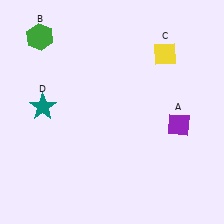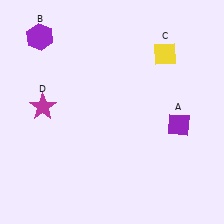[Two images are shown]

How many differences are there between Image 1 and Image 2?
There are 2 differences between the two images.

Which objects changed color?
B changed from green to purple. D changed from teal to magenta.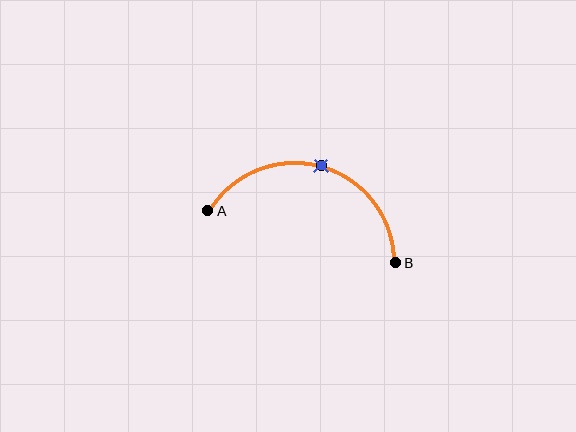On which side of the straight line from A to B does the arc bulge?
The arc bulges above the straight line connecting A and B.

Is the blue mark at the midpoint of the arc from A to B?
Yes. The blue mark lies on the arc at equal arc-length from both A and B — it is the arc midpoint.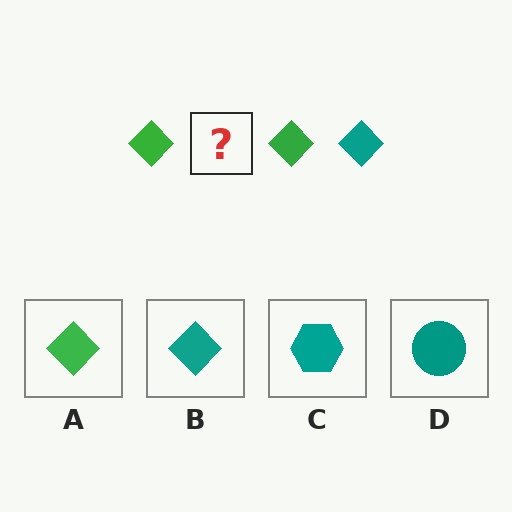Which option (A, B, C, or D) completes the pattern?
B.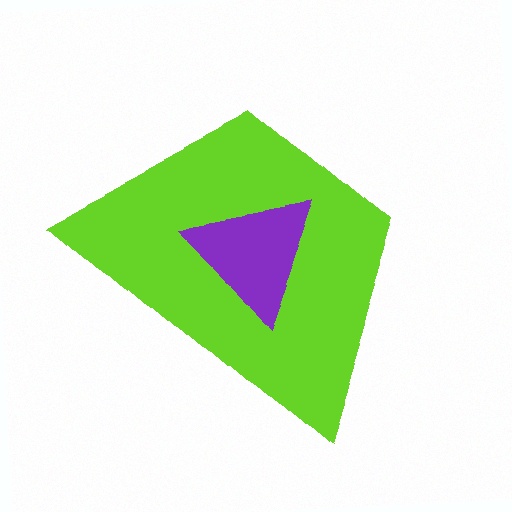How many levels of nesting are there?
2.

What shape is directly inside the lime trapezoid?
The purple triangle.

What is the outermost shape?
The lime trapezoid.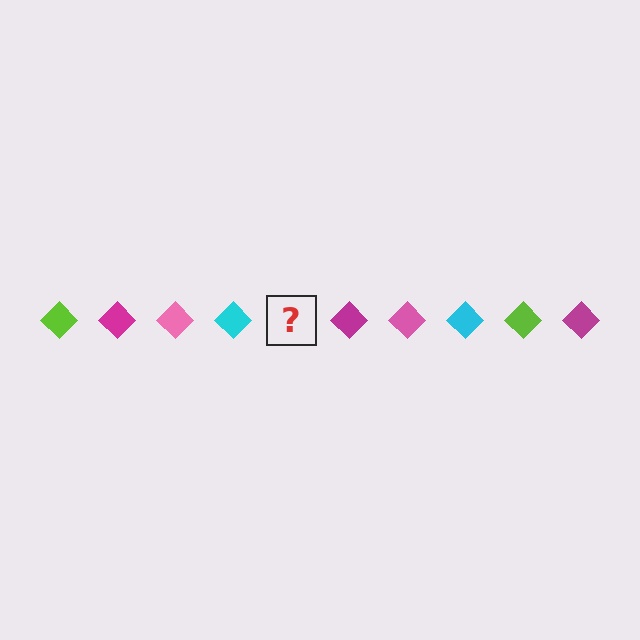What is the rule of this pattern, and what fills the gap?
The rule is that the pattern cycles through lime, magenta, pink, cyan diamonds. The gap should be filled with a lime diamond.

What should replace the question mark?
The question mark should be replaced with a lime diamond.